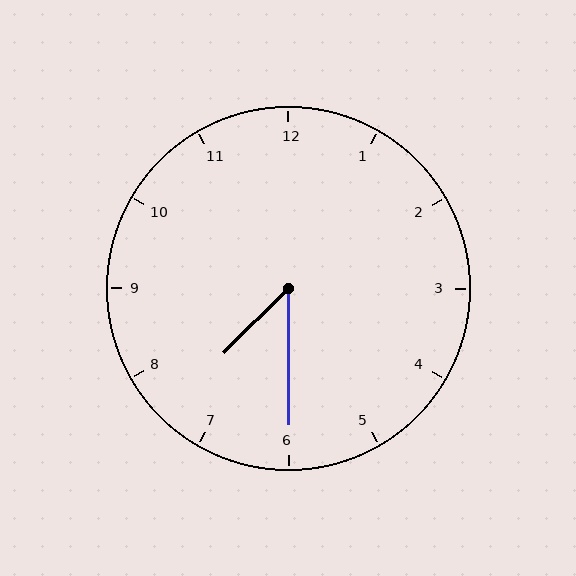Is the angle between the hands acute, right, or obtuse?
It is acute.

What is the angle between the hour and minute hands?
Approximately 45 degrees.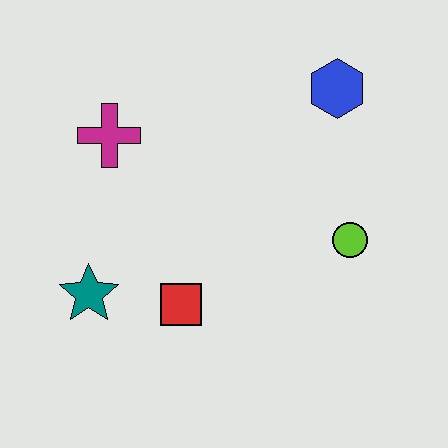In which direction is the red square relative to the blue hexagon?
The red square is below the blue hexagon.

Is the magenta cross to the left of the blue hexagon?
Yes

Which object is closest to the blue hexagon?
The lime circle is closest to the blue hexagon.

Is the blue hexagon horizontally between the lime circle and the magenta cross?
Yes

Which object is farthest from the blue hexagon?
The teal star is farthest from the blue hexagon.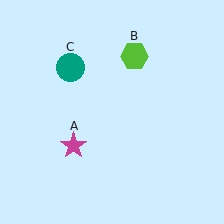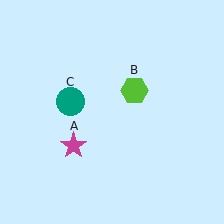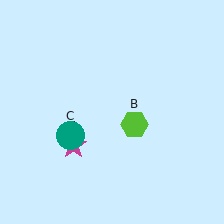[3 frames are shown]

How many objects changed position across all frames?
2 objects changed position: lime hexagon (object B), teal circle (object C).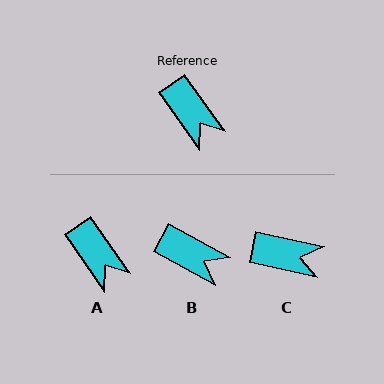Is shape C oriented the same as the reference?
No, it is off by about 42 degrees.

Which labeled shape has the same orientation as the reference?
A.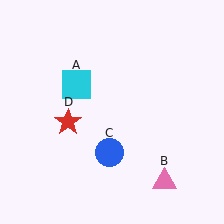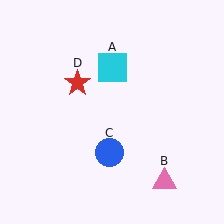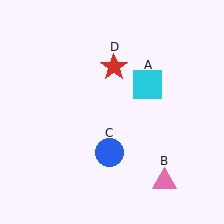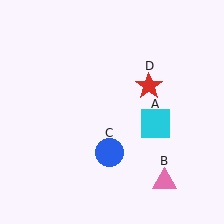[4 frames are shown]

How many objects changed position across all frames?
2 objects changed position: cyan square (object A), red star (object D).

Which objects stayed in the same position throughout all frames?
Pink triangle (object B) and blue circle (object C) remained stationary.